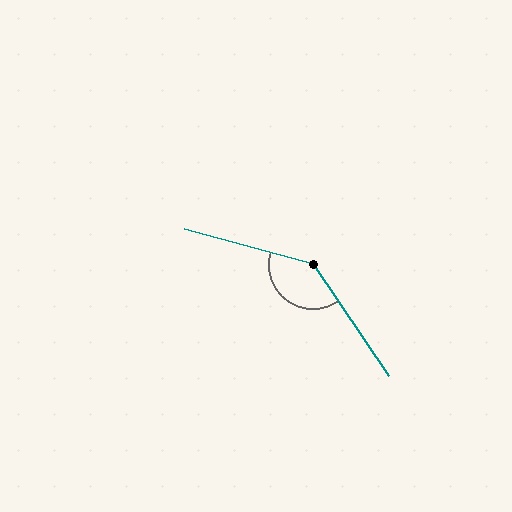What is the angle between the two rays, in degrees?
Approximately 139 degrees.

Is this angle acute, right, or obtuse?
It is obtuse.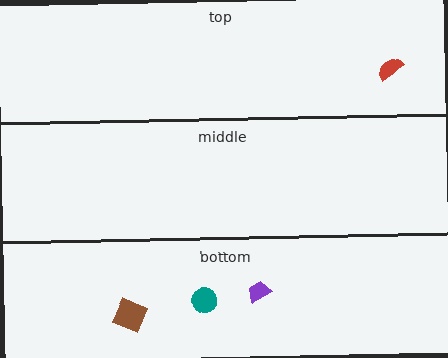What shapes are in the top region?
The red semicircle.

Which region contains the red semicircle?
The top region.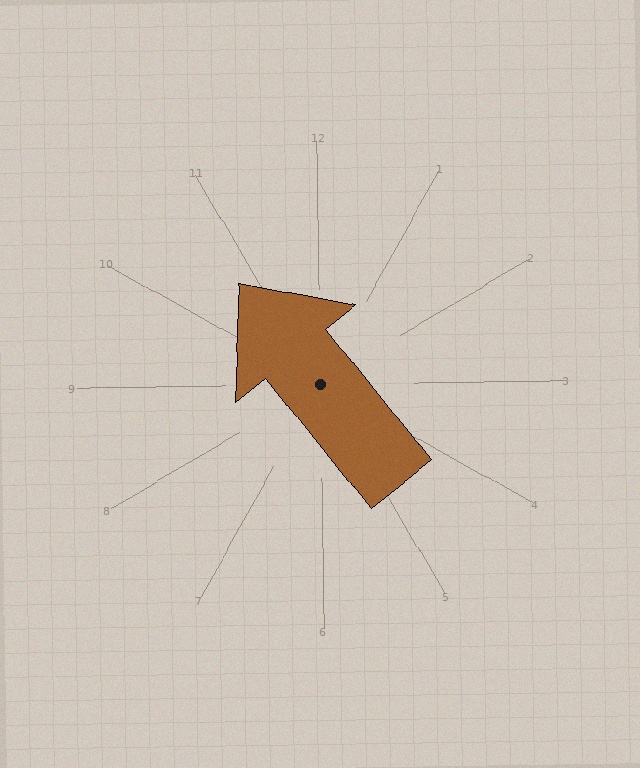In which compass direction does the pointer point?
Northwest.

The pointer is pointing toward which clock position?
Roughly 11 o'clock.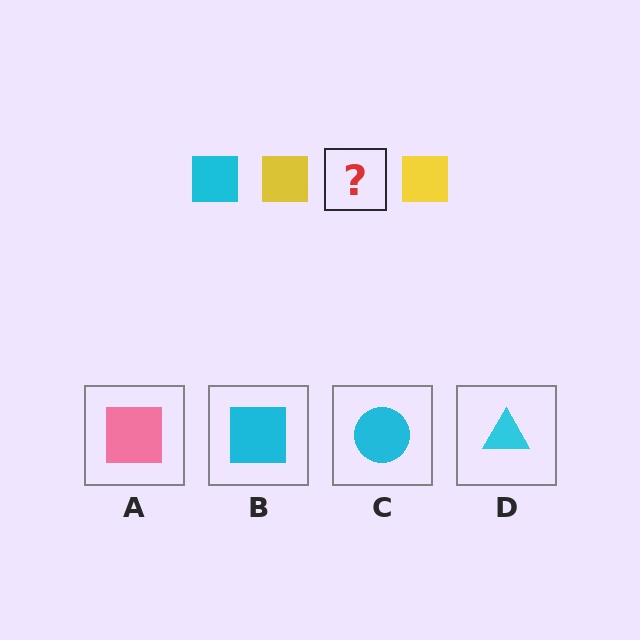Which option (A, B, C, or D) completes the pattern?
B.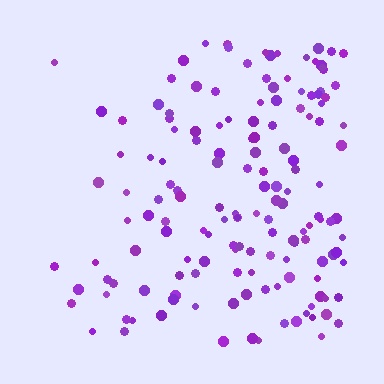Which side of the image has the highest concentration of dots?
The right.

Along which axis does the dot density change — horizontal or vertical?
Horizontal.